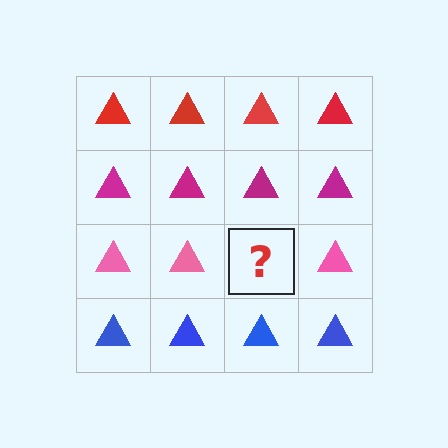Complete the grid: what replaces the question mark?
The question mark should be replaced with a pink triangle.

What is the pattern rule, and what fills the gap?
The rule is that each row has a consistent color. The gap should be filled with a pink triangle.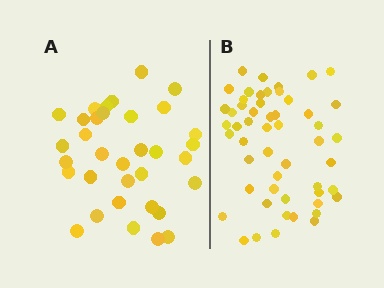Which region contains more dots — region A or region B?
Region B (the right region) has more dots.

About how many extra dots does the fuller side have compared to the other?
Region B has approximately 20 more dots than region A.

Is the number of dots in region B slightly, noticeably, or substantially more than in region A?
Region B has substantially more. The ratio is roughly 1.6 to 1.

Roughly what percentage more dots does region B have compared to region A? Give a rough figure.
About 55% more.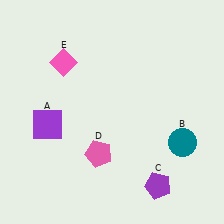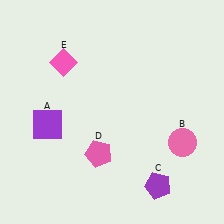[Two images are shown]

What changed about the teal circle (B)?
In Image 1, B is teal. In Image 2, it changed to pink.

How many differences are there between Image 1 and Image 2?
There is 1 difference between the two images.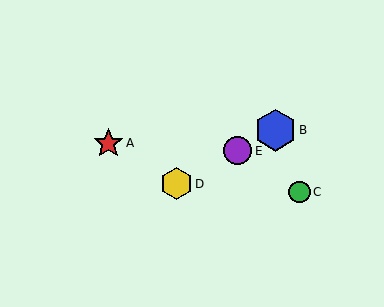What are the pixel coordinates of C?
Object C is at (299, 192).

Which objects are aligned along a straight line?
Objects B, D, E are aligned along a straight line.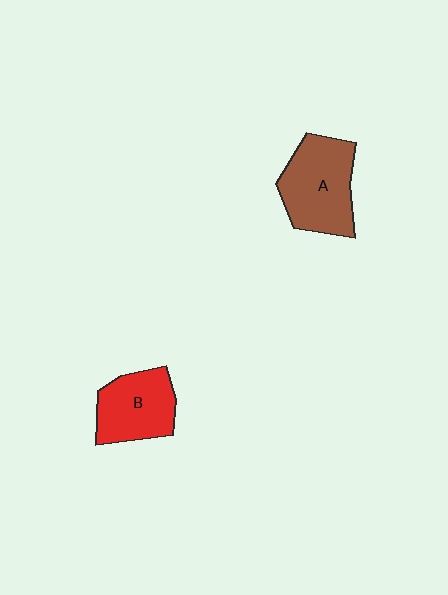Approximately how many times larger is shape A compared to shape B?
Approximately 1.2 times.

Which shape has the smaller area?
Shape B (red).